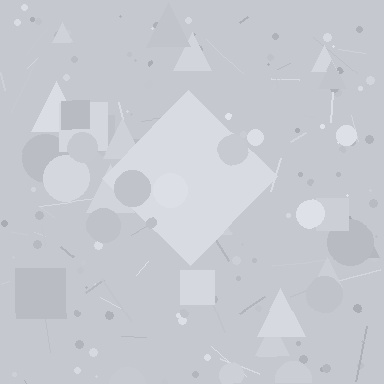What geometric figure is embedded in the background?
A diamond is embedded in the background.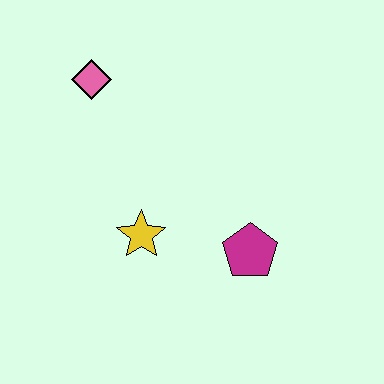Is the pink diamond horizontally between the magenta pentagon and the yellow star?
No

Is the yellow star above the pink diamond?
No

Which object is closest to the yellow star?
The magenta pentagon is closest to the yellow star.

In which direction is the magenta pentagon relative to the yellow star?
The magenta pentagon is to the right of the yellow star.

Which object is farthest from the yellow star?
The pink diamond is farthest from the yellow star.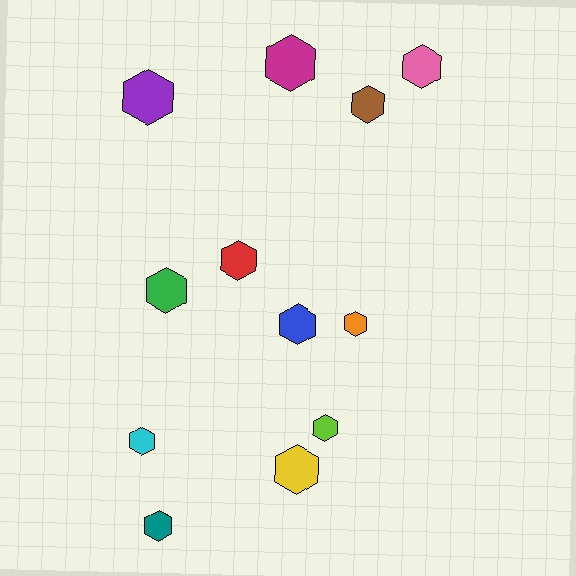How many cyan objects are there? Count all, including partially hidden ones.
There is 1 cyan object.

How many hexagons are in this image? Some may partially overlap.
There are 12 hexagons.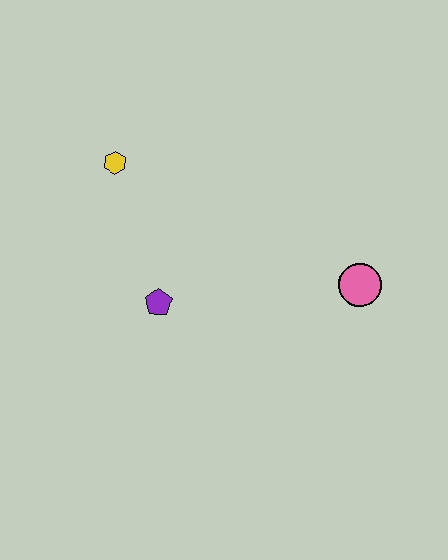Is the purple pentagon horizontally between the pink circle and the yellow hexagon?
Yes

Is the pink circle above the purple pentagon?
Yes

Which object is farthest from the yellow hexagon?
The pink circle is farthest from the yellow hexagon.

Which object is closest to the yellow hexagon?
The purple pentagon is closest to the yellow hexagon.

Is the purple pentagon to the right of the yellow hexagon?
Yes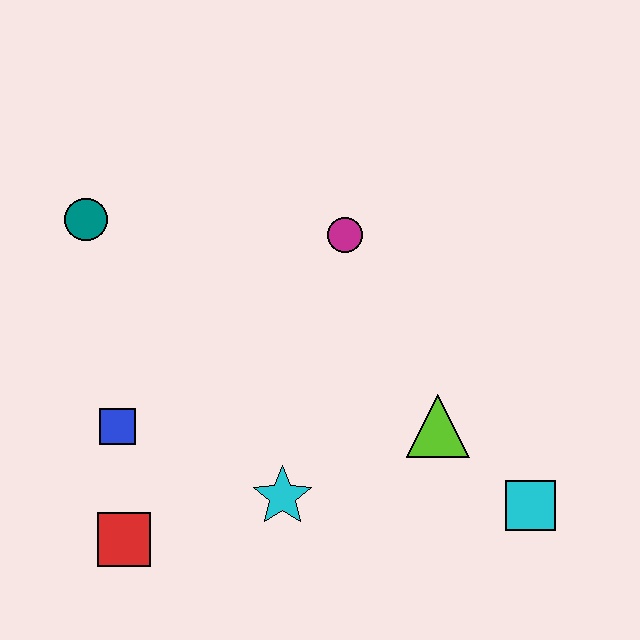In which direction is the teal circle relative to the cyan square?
The teal circle is to the left of the cyan square.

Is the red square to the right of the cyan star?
No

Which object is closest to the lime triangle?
The cyan square is closest to the lime triangle.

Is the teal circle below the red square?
No